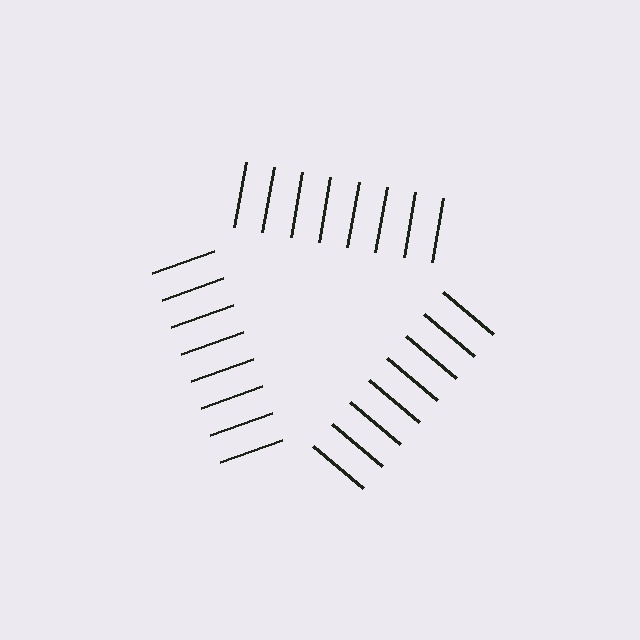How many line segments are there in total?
24 — 8 along each of the 3 edges.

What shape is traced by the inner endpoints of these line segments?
An illusory triangle — the line segments terminate on its edges but no continuous stroke is drawn.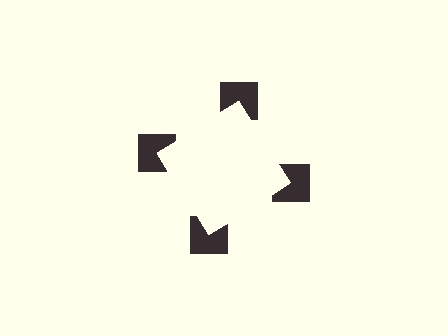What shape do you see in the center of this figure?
An illusory square — its edges are inferred from the aligned wedge cuts in the notched squares, not physically drawn.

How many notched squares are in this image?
There are 4 — one at each vertex of the illusory square.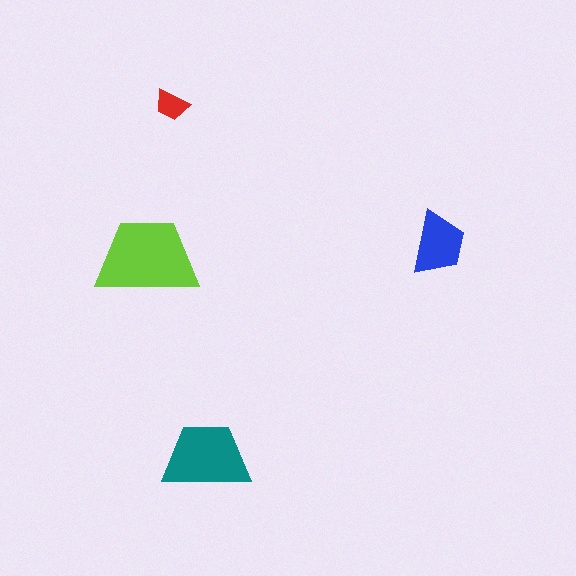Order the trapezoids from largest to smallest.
the lime one, the teal one, the blue one, the red one.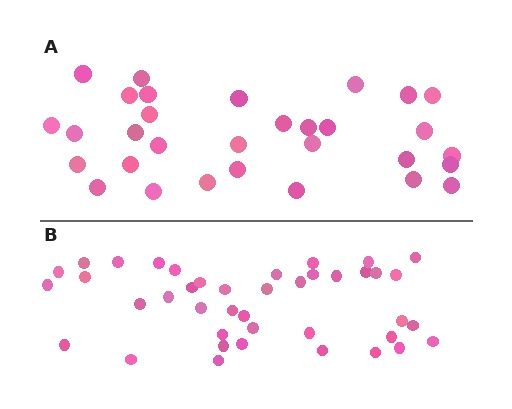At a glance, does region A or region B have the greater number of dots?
Region B (the bottom region) has more dots.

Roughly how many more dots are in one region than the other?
Region B has roughly 10 or so more dots than region A.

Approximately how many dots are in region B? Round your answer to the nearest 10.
About 40 dots. (The exact count is 41, which rounds to 40.)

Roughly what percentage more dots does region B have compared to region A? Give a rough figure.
About 30% more.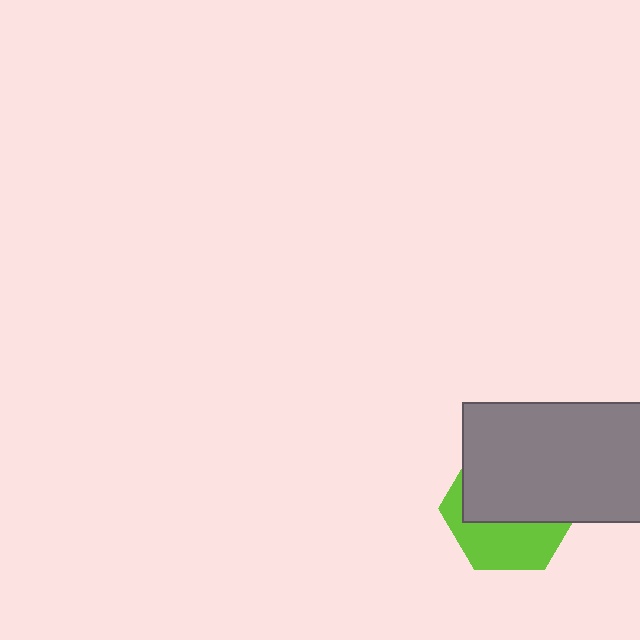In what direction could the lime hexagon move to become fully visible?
The lime hexagon could move down. That would shift it out from behind the gray rectangle entirely.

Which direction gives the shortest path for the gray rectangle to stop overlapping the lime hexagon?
Moving up gives the shortest separation.